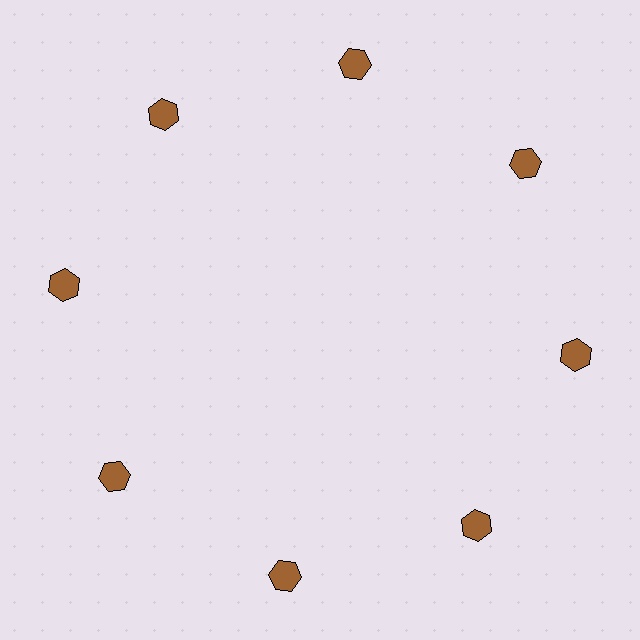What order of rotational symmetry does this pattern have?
This pattern has 8-fold rotational symmetry.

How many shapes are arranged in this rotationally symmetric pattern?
There are 8 shapes, arranged in 8 groups of 1.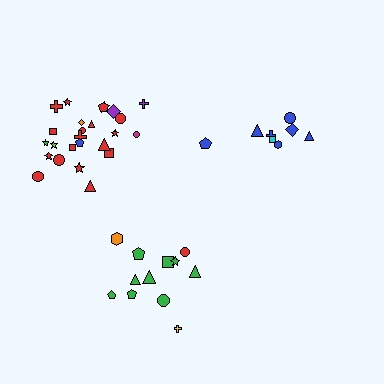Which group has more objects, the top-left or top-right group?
The top-left group.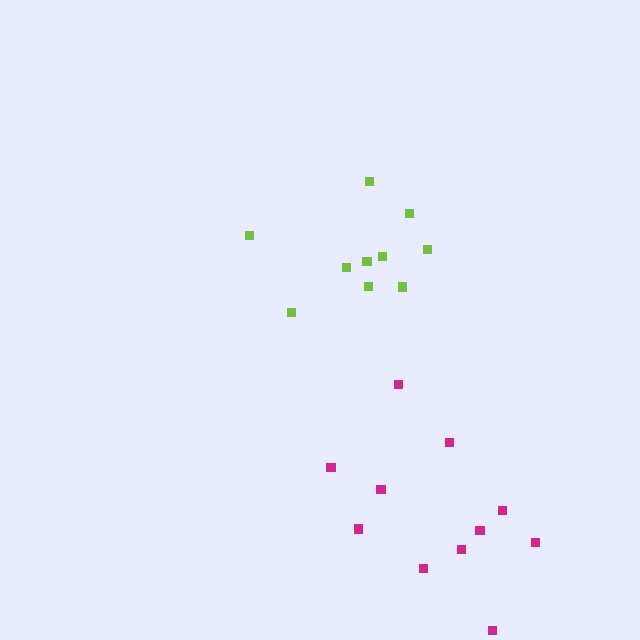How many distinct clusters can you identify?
There are 2 distinct clusters.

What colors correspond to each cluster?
The clusters are colored: magenta, lime.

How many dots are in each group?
Group 1: 11 dots, Group 2: 10 dots (21 total).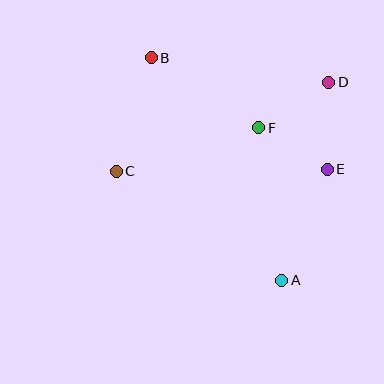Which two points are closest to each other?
Points E and F are closest to each other.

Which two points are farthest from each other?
Points A and B are farthest from each other.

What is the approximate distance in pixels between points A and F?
The distance between A and F is approximately 154 pixels.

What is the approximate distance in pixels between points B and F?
The distance between B and F is approximately 128 pixels.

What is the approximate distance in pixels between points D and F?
The distance between D and F is approximately 83 pixels.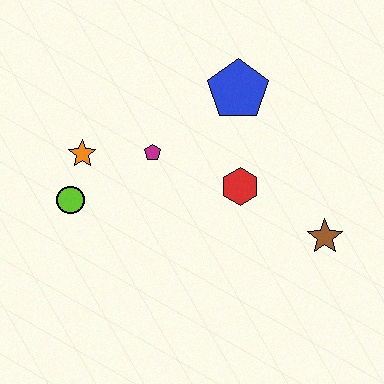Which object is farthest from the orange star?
The brown star is farthest from the orange star.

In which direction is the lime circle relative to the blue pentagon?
The lime circle is to the left of the blue pentagon.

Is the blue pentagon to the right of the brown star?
No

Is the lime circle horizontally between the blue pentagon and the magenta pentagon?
No